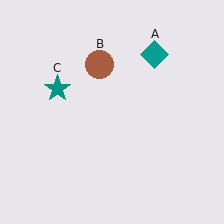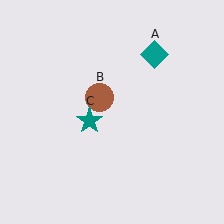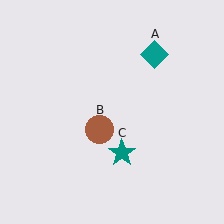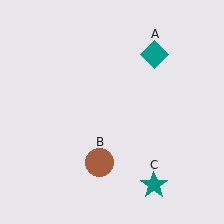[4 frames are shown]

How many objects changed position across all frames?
2 objects changed position: brown circle (object B), teal star (object C).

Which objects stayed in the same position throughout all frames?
Teal diamond (object A) remained stationary.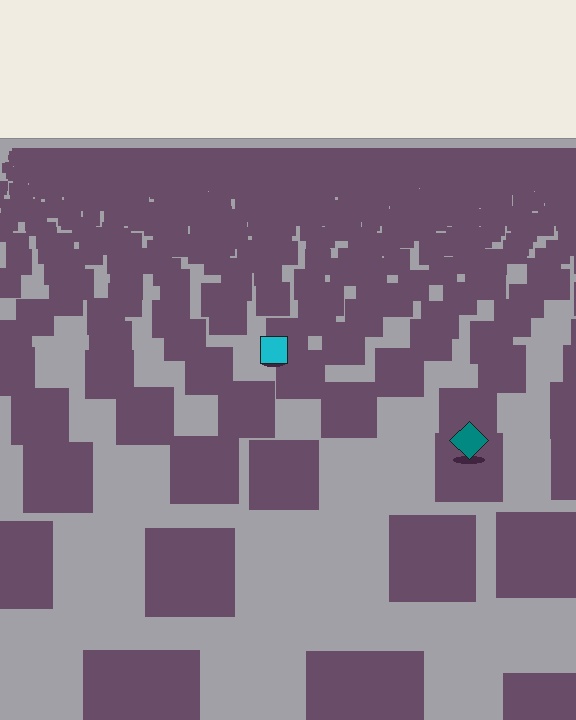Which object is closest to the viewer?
The teal diamond is closest. The texture marks near it are larger and more spread out.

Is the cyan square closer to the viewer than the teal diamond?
No. The teal diamond is closer — you can tell from the texture gradient: the ground texture is coarser near it.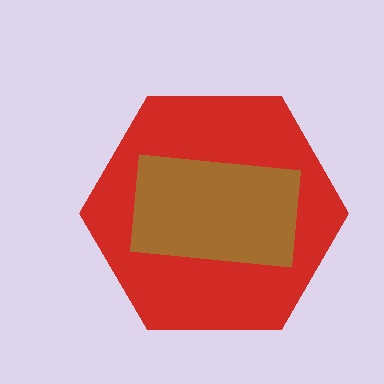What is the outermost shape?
The red hexagon.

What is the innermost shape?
The brown rectangle.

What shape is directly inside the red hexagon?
The brown rectangle.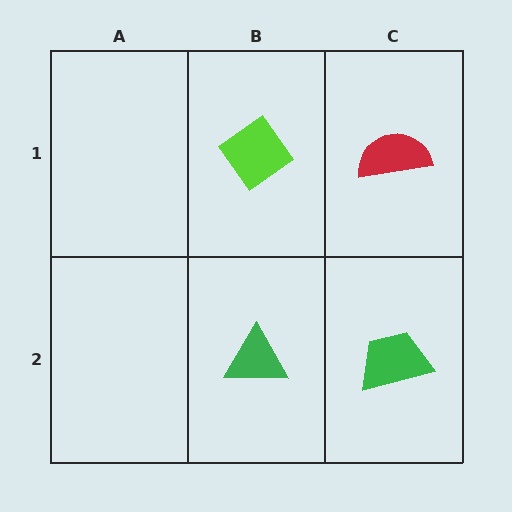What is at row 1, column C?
A red semicircle.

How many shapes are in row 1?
2 shapes.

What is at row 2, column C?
A green trapezoid.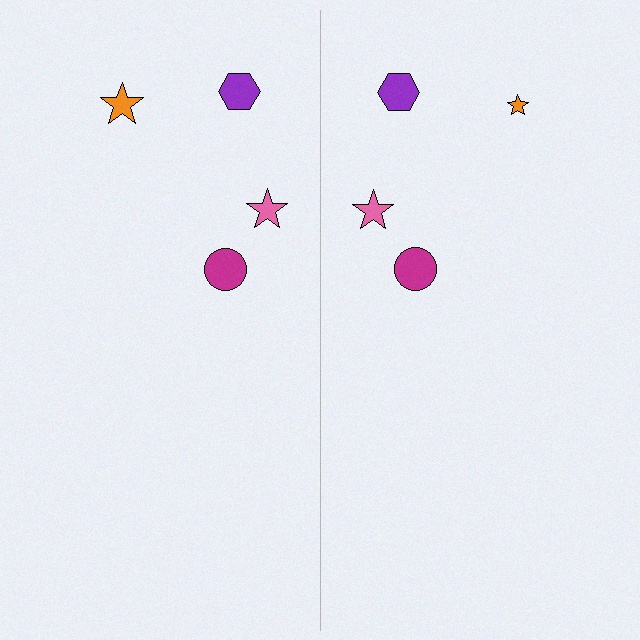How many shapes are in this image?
There are 8 shapes in this image.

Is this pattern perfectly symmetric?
No, the pattern is not perfectly symmetric. The orange star on the right side has a different size than its mirror counterpart.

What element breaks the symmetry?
The orange star on the right side has a different size than its mirror counterpart.